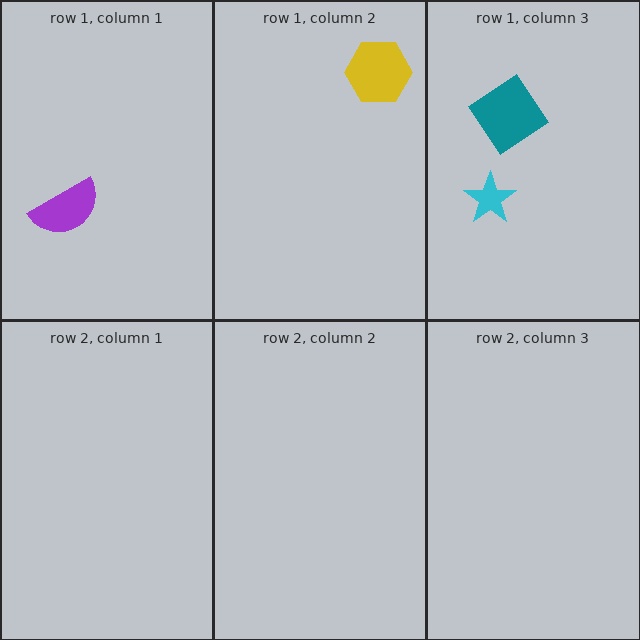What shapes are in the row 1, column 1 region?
The purple semicircle.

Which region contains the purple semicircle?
The row 1, column 1 region.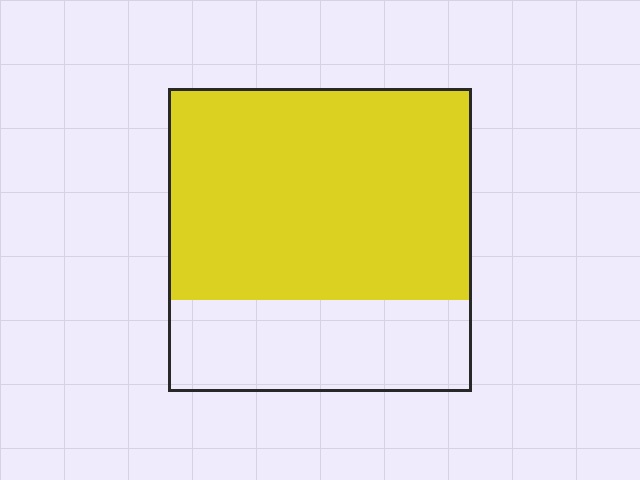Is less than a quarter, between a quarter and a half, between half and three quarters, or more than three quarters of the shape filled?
Between half and three quarters.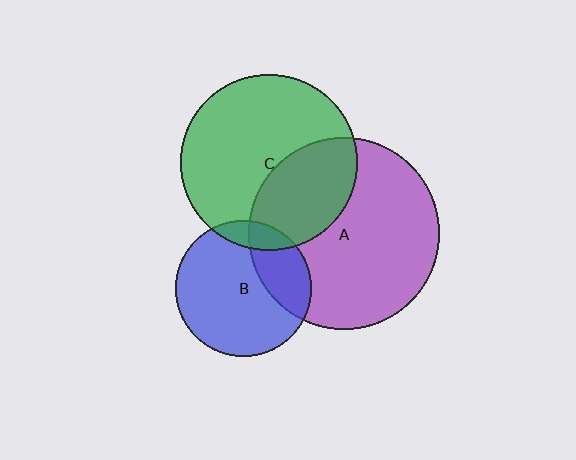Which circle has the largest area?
Circle A (purple).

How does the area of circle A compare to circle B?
Approximately 2.0 times.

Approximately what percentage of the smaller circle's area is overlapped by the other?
Approximately 35%.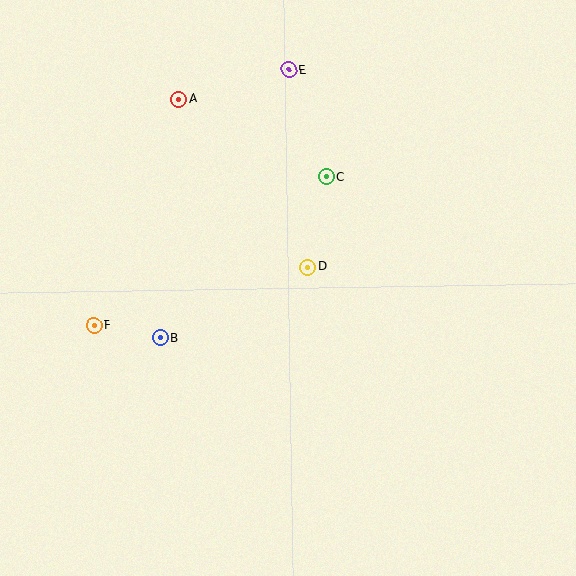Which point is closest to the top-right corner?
Point E is closest to the top-right corner.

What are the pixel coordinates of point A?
Point A is at (179, 99).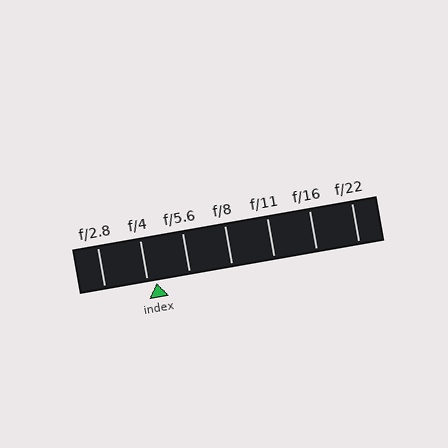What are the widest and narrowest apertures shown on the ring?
The widest aperture shown is f/2.8 and the narrowest is f/22.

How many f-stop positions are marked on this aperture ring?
There are 7 f-stop positions marked.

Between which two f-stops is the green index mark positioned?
The index mark is between f/4 and f/5.6.